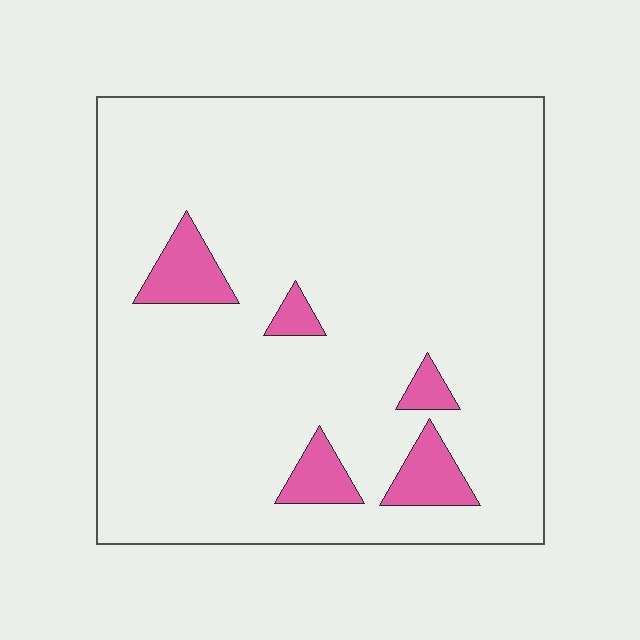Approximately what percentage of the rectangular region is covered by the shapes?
Approximately 10%.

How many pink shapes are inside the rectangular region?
5.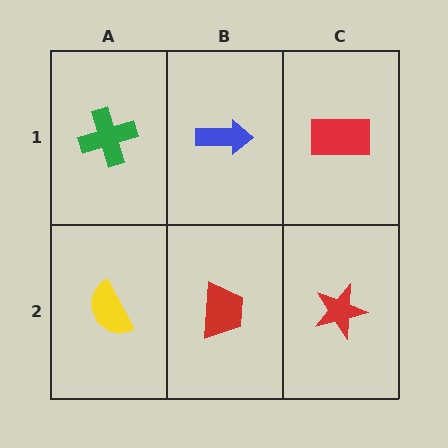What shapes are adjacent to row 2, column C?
A red rectangle (row 1, column C), a red trapezoid (row 2, column B).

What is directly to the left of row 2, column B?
A yellow semicircle.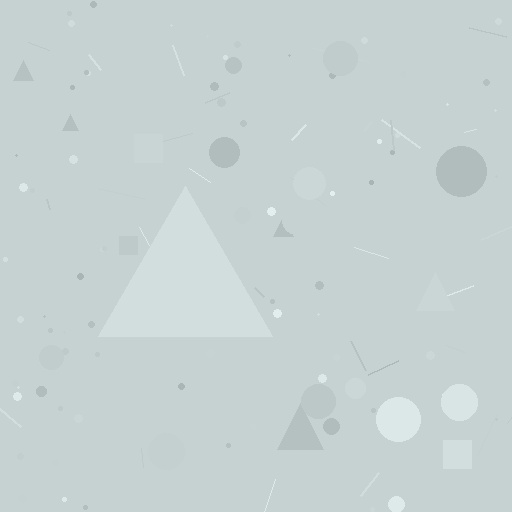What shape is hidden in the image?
A triangle is hidden in the image.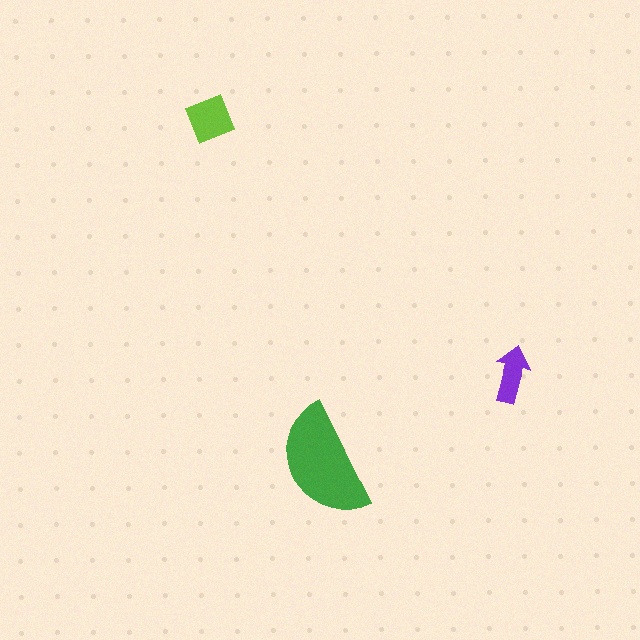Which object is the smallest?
The purple arrow.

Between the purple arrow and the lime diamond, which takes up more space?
The lime diamond.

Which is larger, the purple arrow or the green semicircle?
The green semicircle.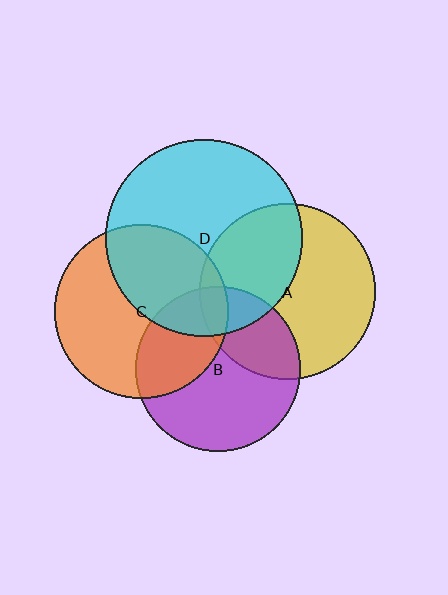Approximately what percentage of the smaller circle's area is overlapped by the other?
Approximately 40%.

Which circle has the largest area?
Circle D (cyan).